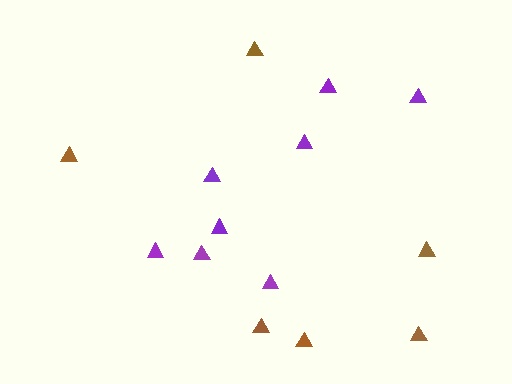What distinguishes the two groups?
There are 2 groups: one group of purple triangles (8) and one group of brown triangles (6).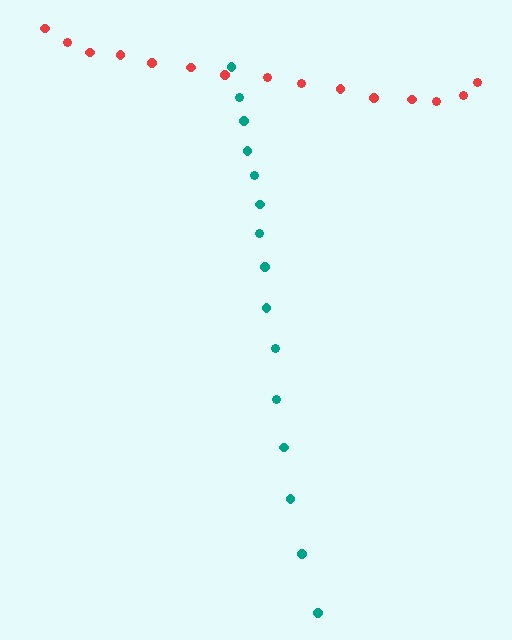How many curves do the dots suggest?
There are 2 distinct paths.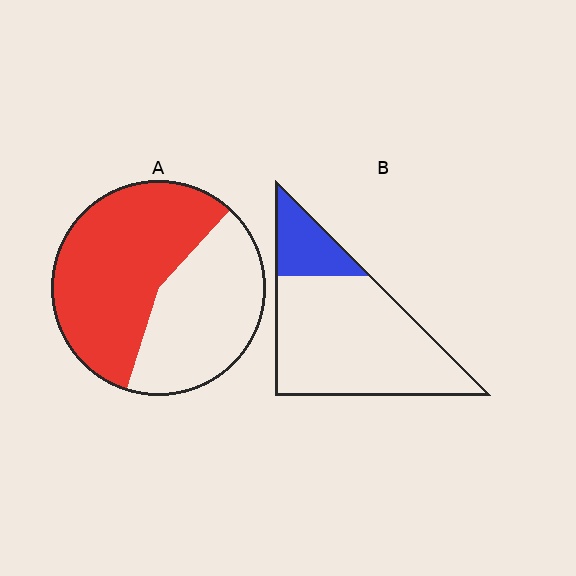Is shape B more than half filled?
No.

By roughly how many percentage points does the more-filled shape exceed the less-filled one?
By roughly 35 percentage points (A over B).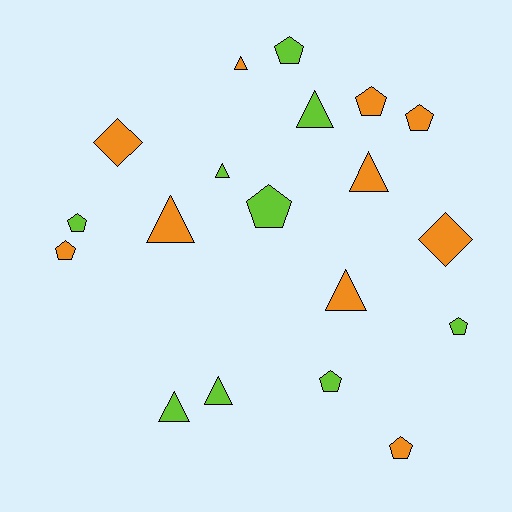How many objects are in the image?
There are 19 objects.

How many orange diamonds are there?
There are 2 orange diamonds.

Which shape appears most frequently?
Pentagon, with 9 objects.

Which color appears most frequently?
Orange, with 10 objects.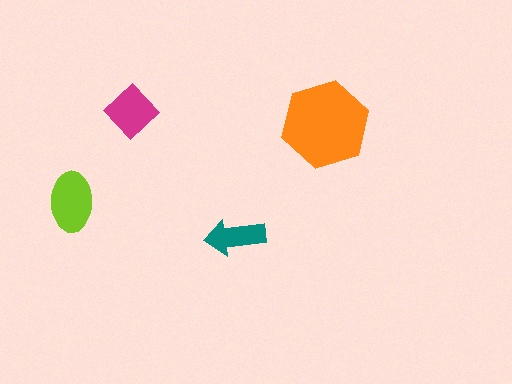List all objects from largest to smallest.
The orange hexagon, the lime ellipse, the magenta diamond, the teal arrow.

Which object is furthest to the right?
The orange hexagon is rightmost.